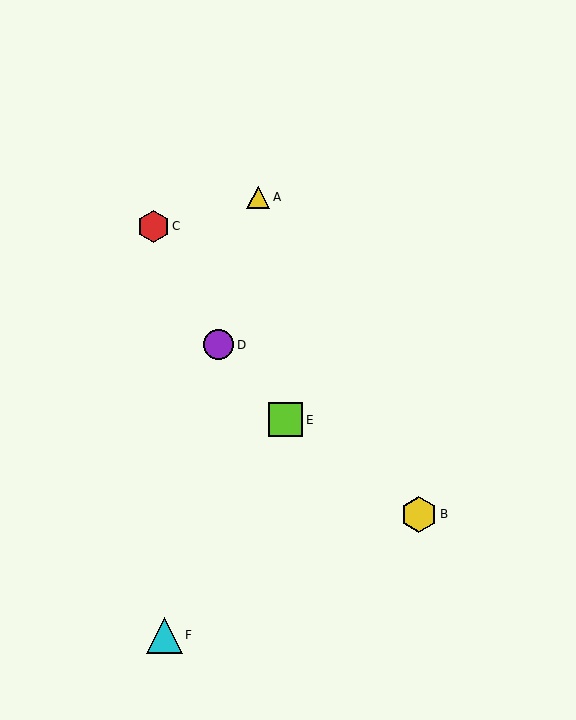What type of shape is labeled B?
Shape B is a yellow hexagon.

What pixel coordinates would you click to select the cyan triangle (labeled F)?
Click at (164, 635) to select the cyan triangle F.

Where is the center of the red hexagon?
The center of the red hexagon is at (153, 226).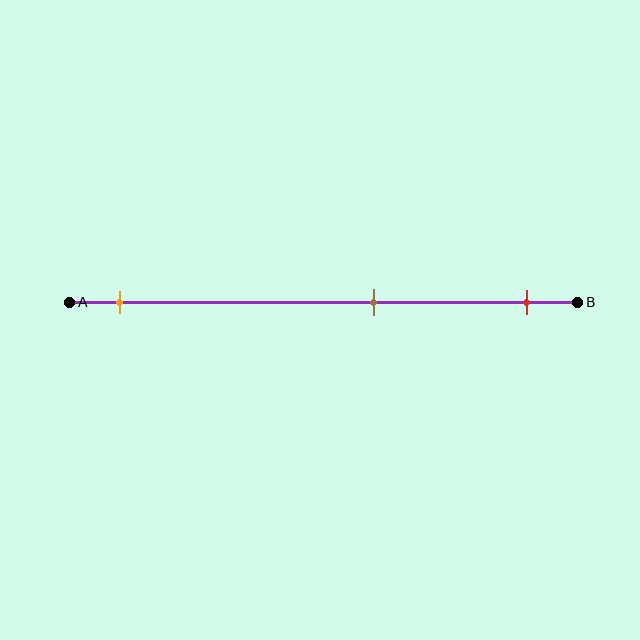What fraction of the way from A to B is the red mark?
The red mark is approximately 90% (0.9) of the way from A to B.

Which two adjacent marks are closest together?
The brown and red marks are the closest adjacent pair.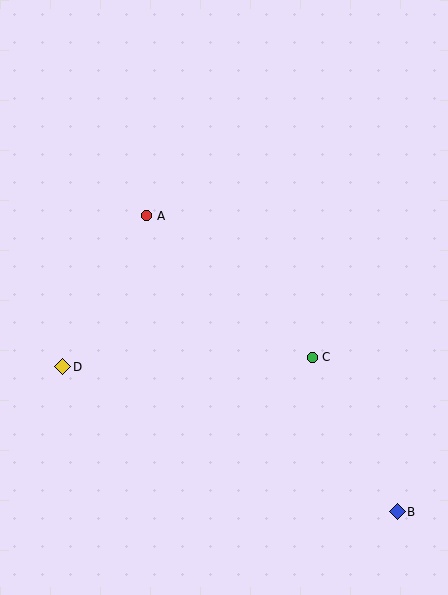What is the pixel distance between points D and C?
The distance between D and C is 250 pixels.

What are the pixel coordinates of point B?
Point B is at (397, 512).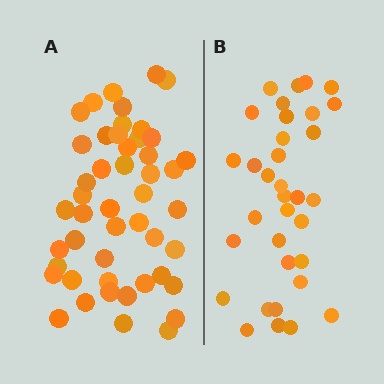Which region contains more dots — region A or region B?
Region A (the left region) has more dots.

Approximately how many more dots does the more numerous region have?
Region A has approximately 15 more dots than region B.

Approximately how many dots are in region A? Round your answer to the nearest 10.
About 50 dots. (The exact count is 48, which rounds to 50.)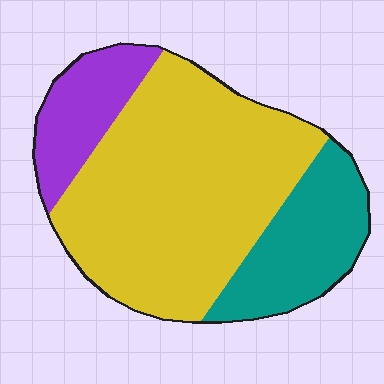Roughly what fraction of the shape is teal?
Teal takes up between a sixth and a third of the shape.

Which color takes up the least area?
Purple, at roughly 15%.